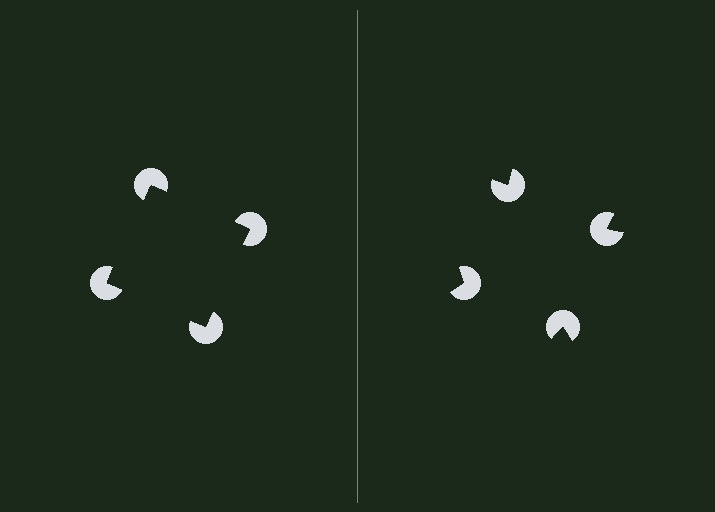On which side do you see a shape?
An illusory square appears on the left side. On the right side the wedge cuts are rotated, so no coherent shape forms.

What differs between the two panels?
The pac-man discs are positioned identically on both sides; only the wedge orientations differ. On the left they align to a square; on the right they are misaligned.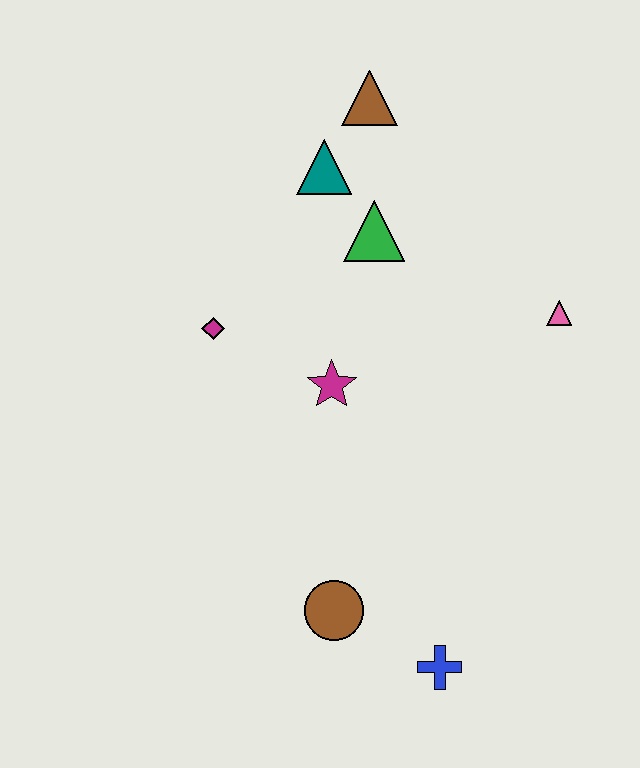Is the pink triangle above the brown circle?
Yes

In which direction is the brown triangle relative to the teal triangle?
The brown triangle is above the teal triangle.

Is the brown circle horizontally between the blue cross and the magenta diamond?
Yes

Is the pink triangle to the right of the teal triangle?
Yes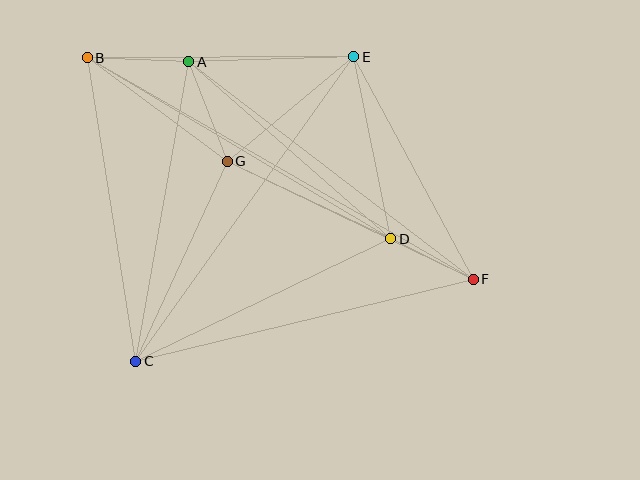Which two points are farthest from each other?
Points B and F are farthest from each other.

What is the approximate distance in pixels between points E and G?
The distance between E and G is approximately 164 pixels.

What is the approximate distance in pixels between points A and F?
The distance between A and F is approximately 358 pixels.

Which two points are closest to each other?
Points D and F are closest to each other.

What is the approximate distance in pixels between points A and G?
The distance between A and G is approximately 107 pixels.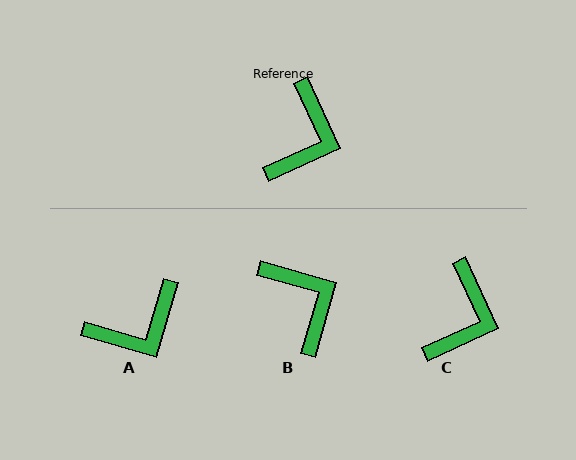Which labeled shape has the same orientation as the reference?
C.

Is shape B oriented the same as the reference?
No, it is off by about 49 degrees.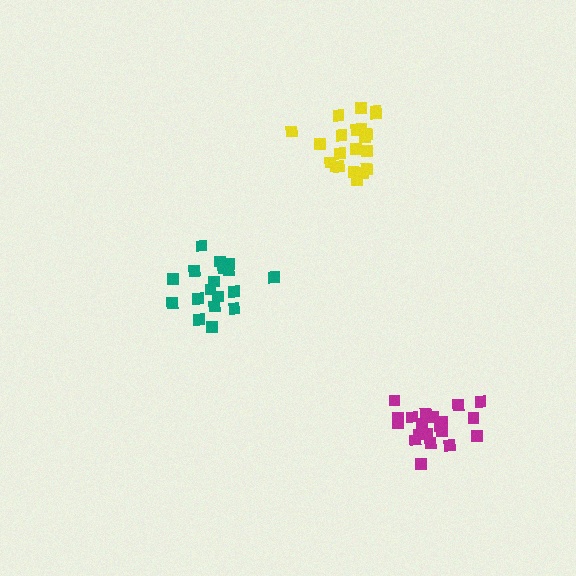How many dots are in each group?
Group 1: 20 dots, Group 2: 18 dots, Group 3: 21 dots (59 total).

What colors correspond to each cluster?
The clusters are colored: magenta, teal, yellow.